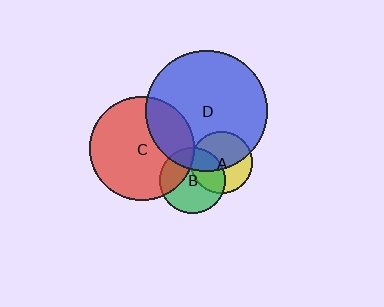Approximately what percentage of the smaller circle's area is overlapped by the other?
Approximately 60%.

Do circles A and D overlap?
Yes.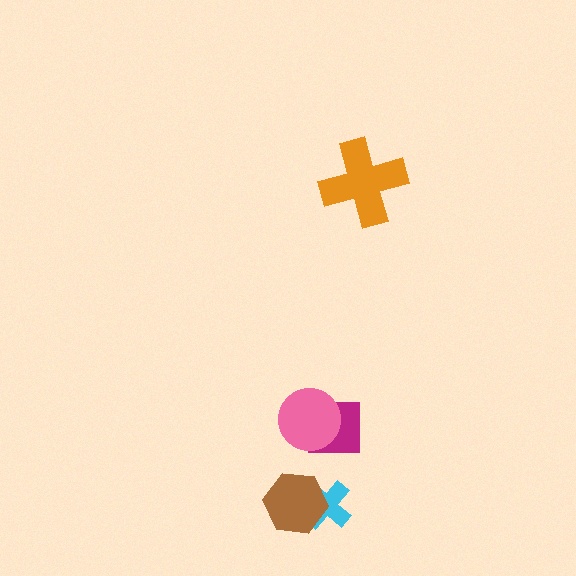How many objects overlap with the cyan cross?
1 object overlaps with the cyan cross.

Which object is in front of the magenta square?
The pink circle is in front of the magenta square.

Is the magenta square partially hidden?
Yes, it is partially covered by another shape.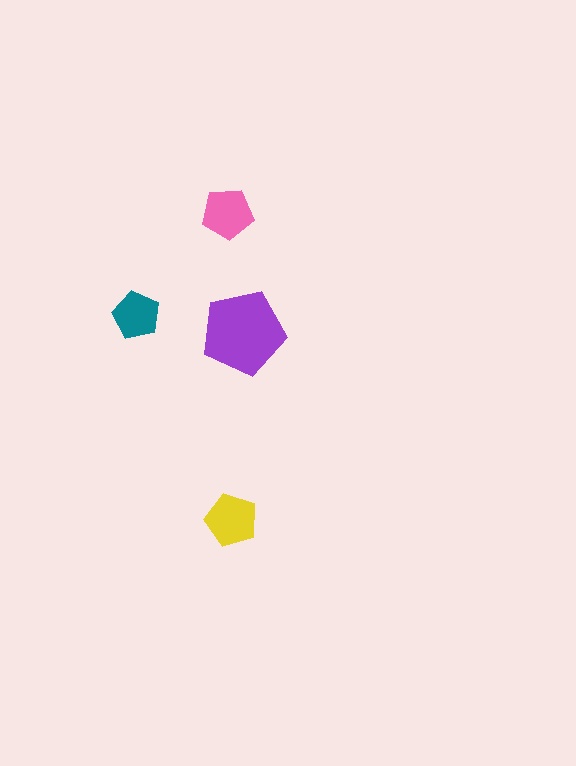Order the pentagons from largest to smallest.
the purple one, the yellow one, the pink one, the teal one.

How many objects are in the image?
There are 4 objects in the image.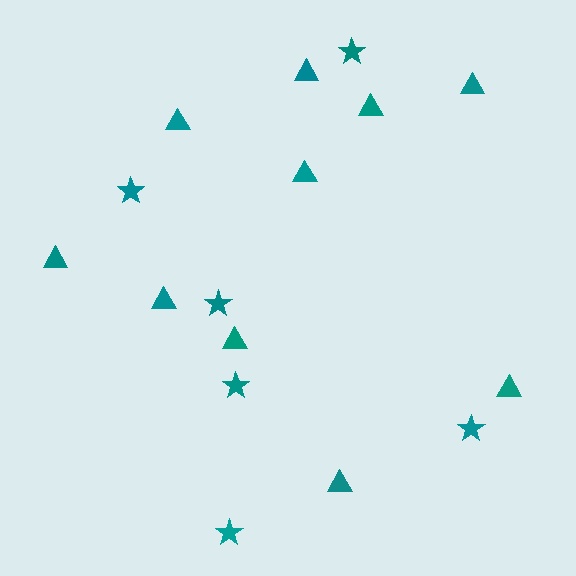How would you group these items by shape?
There are 2 groups: one group of stars (6) and one group of triangles (10).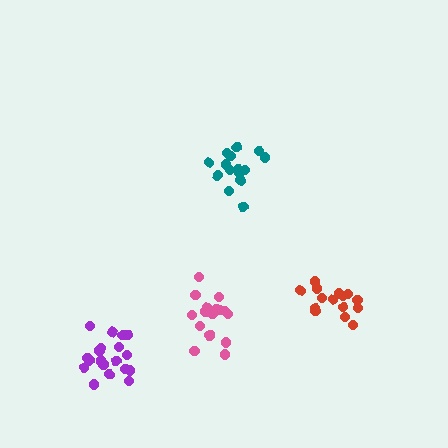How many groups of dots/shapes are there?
There are 4 groups.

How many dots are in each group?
Group 1: 17 dots, Group 2: 16 dots, Group 3: 19 dots, Group 4: 15 dots (67 total).